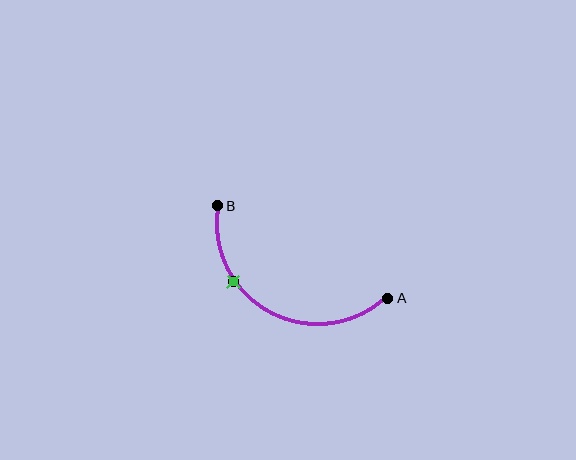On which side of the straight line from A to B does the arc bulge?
The arc bulges below the straight line connecting A and B.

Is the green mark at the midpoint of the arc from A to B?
No. The green mark lies on the arc but is closer to endpoint B. The arc midpoint would be at the point on the curve equidistant along the arc from both A and B.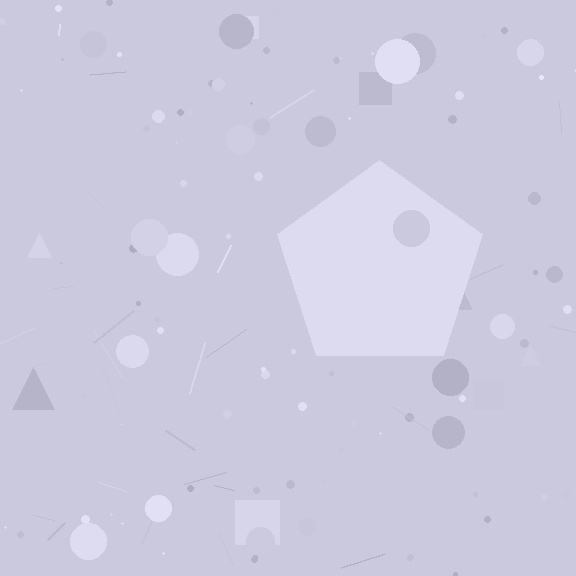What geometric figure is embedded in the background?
A pentagon is embedded in the background.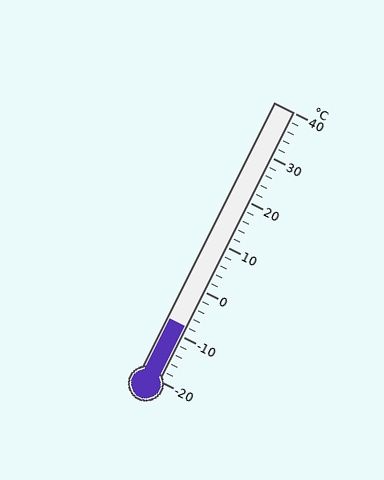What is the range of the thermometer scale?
The thermometer scale ranges from -20°C to 40°C.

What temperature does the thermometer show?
The thermometer shows approximately -8°C.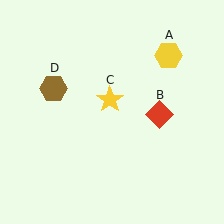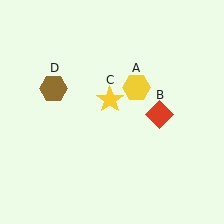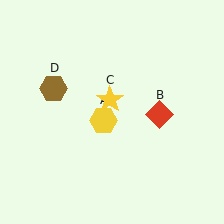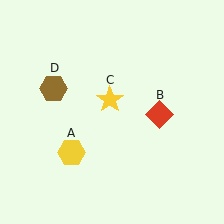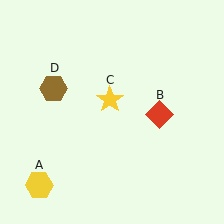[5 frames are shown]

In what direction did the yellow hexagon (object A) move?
The yellow hexagon (object A) moved down and to the left.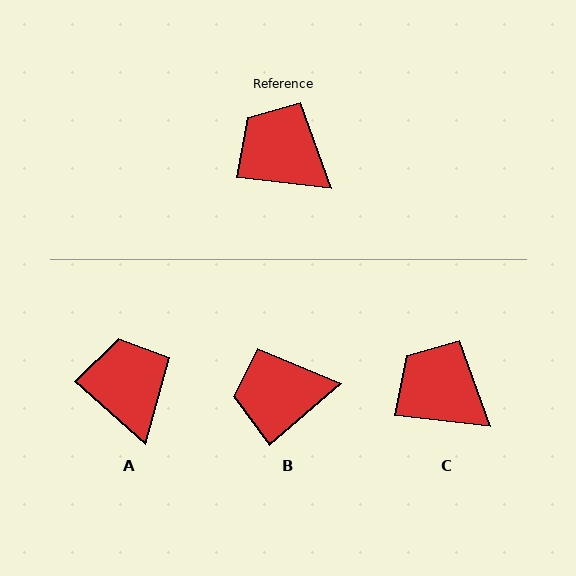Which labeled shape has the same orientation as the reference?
C.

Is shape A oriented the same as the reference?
No, it is off by about 35 degrees.